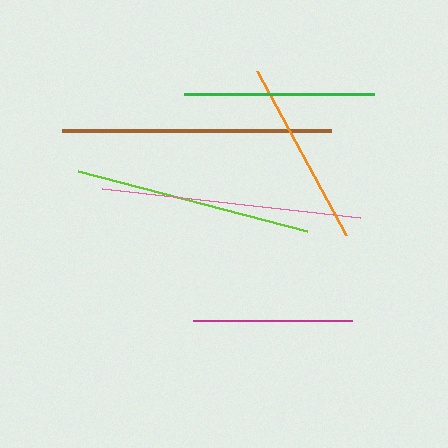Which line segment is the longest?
The brown line is the longest at approximately 269 pixels.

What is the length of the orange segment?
The orange segment is approximately 187 pixels long.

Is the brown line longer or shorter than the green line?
The brown line is longer than the green line.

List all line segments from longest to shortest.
From longest to shortest: brown, pink, lime, green, orange, magenta.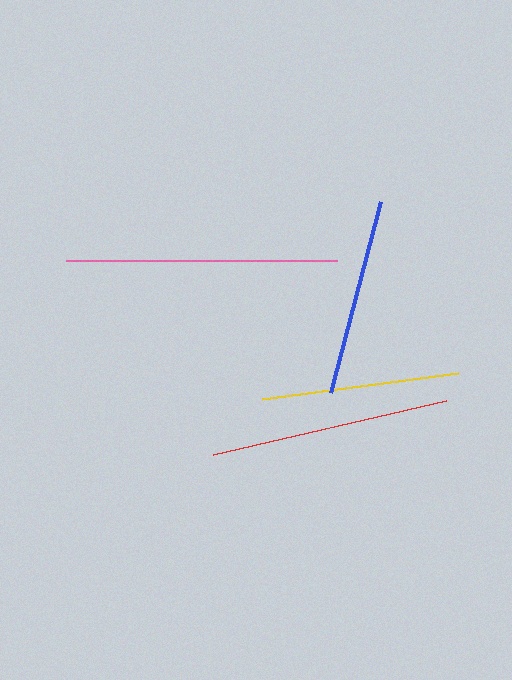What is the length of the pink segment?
The pink segment is approximately 271 pixels long.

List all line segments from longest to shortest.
From longest to shortest: pink, red, blue, yellow.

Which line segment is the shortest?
The yellow line is the shortest at approximately 197 pixels.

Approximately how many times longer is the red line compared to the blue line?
The red line is approximately 1.2 times the length of the blue line.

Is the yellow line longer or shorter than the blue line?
The blue line is longer than the yellow line.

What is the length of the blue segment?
The blue segment is approximately 198 pixels long.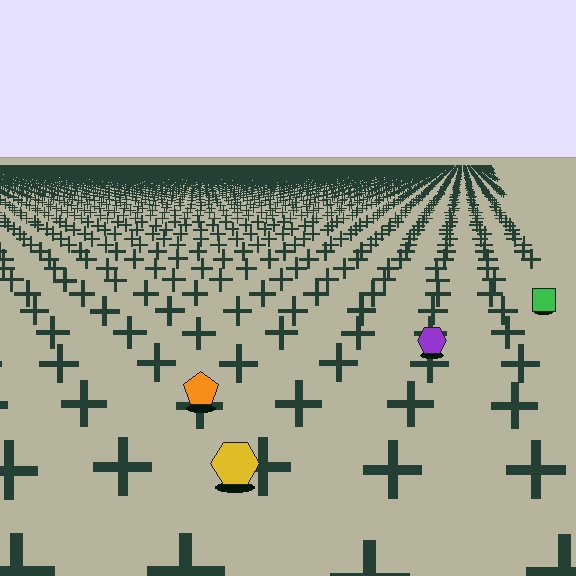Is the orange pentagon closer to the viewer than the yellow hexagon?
No. The yellow hexagon is closer — you can tell from the texture gradient: the ground texture is coarser near it.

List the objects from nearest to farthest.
From nearest to farthest: the yellow hexagon, the orange pentagon, the purple hexagon, the green square.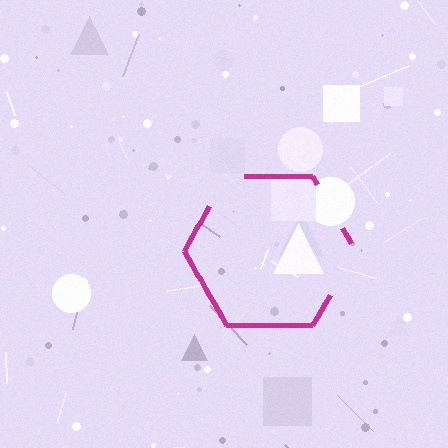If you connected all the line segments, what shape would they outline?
They would outline a hexagon.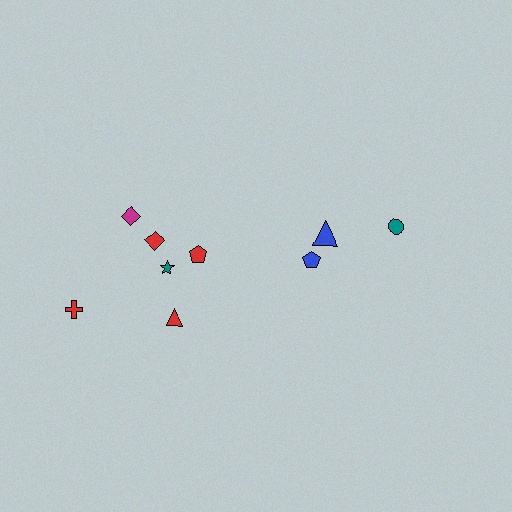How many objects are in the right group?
There are 3 objects.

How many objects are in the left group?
There are 6 objects.